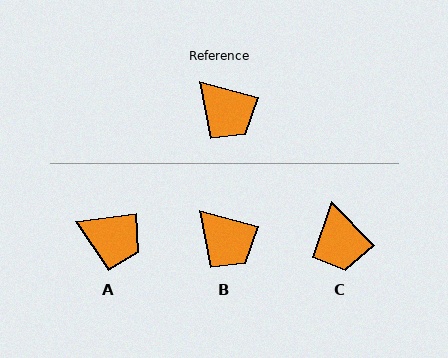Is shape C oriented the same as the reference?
No, it is off by about 30 degrees.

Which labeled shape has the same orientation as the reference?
B.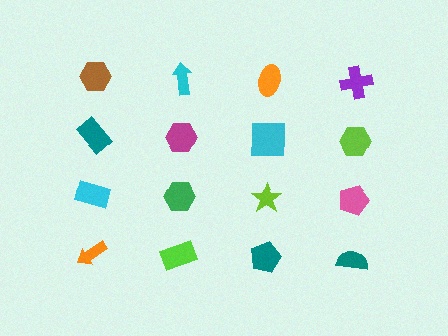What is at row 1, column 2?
A cyan arrow.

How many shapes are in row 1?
4 shapes.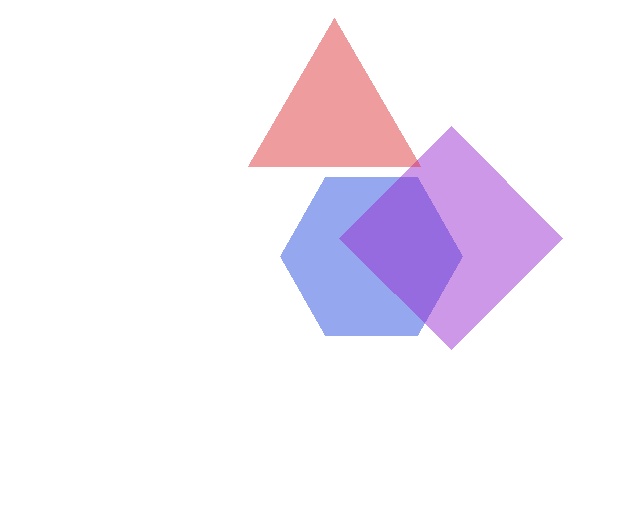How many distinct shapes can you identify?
There are 3 distinct shapes: a blue hexagon, a purple diamond, a red triangle.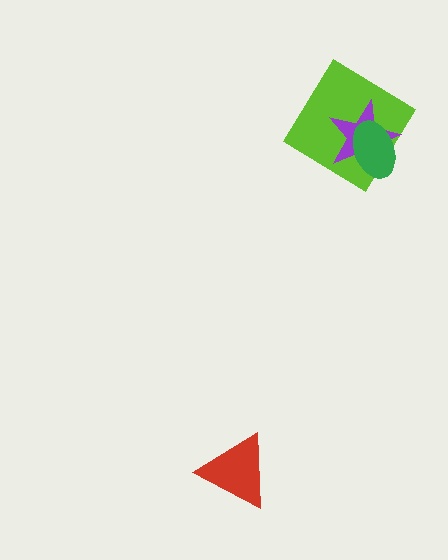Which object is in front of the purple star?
The green ellipse is in front of the purple star.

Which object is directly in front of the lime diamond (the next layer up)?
The purple star is directly in front of the lime diamond.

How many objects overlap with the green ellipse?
2 objects overlap with the green ellipse.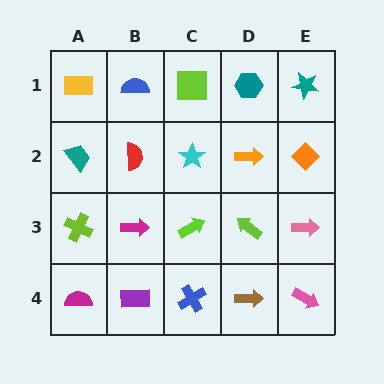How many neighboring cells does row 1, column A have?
2.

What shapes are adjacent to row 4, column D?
A lime arrow (row 3, column D), a blue cross (row 4, column C), a pink arrow (row 4, column E).